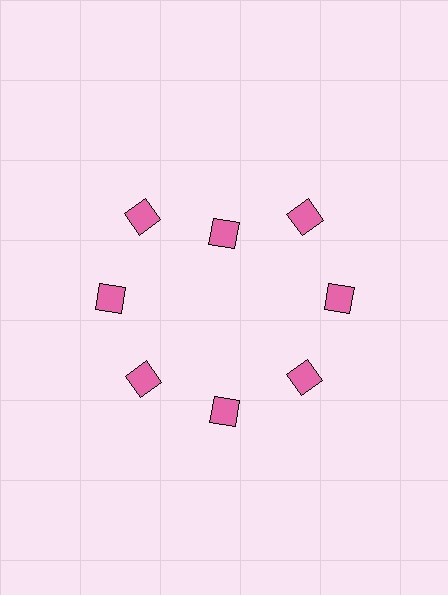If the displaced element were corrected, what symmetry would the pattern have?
It would have 8-fold rotational symmetry — the pattern would map onto itself every 45 degrees.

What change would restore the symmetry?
The symmetry would be restored by moving it outward, back onto the ring so that all 8 diamonds sit at equal angles and equal distance from the center.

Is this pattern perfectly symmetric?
No. The 8 pink diamonds are arranged in a ring, but one element near the 12 o'clock position is pulled inward toward the center, breaking the 8-fold rotational symmetry.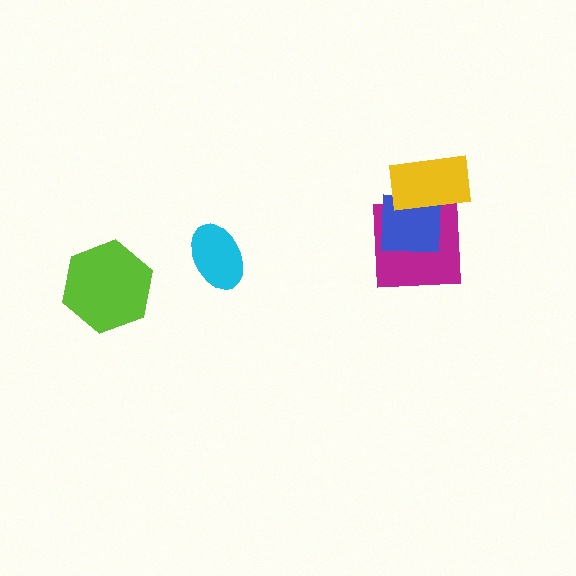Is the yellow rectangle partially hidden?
No, no other shape covers it.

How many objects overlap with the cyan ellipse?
0 objects overlap with the cyan ellipse.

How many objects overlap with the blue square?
2 objects overlap with the blue square.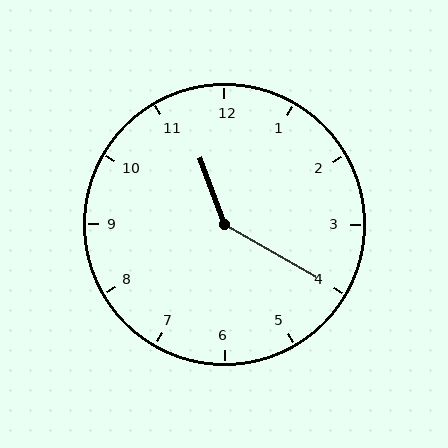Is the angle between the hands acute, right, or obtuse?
It is obtuse.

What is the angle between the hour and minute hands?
Approximately 140 degrees.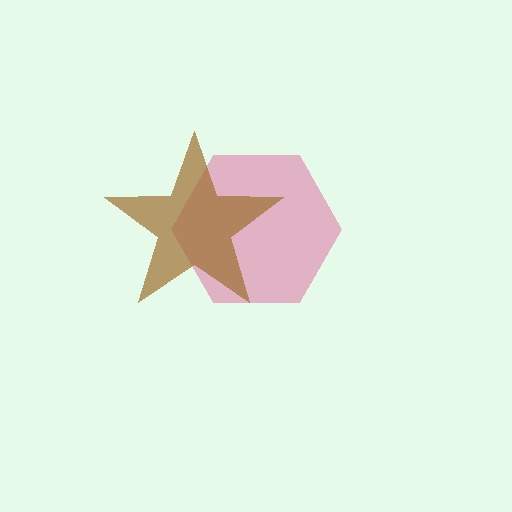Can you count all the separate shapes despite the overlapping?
Yes, there are 2 separate shapes.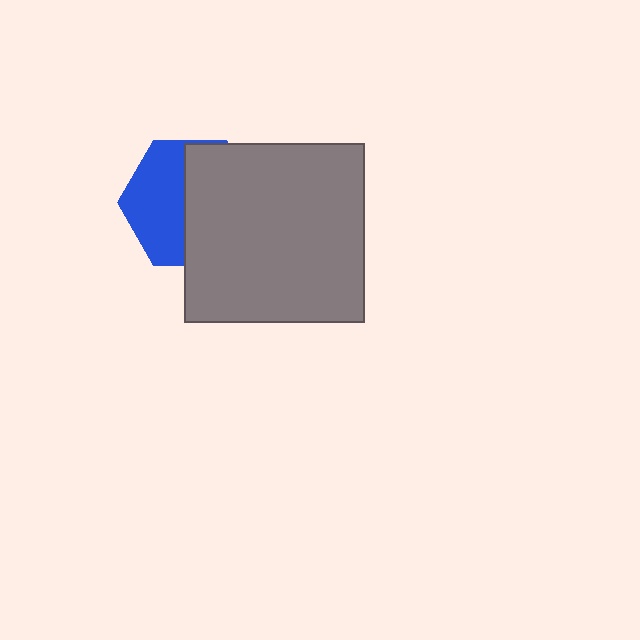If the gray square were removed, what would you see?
You would see the complete blue hexagon.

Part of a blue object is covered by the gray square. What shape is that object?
It is a hexagon.